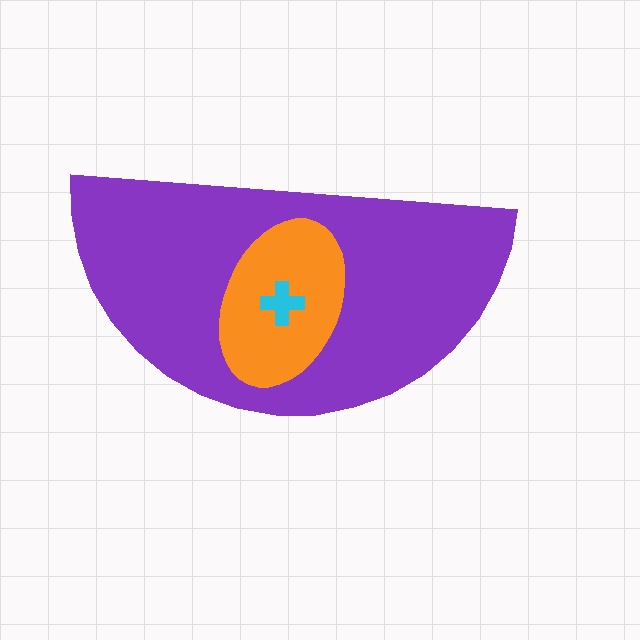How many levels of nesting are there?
3.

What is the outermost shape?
The purple semicircle.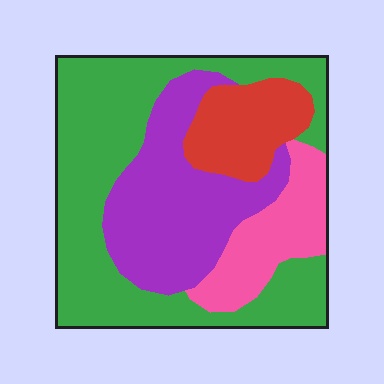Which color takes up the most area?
Green, at roughly 45%.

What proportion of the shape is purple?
Purple covers roughly 25% of the shape.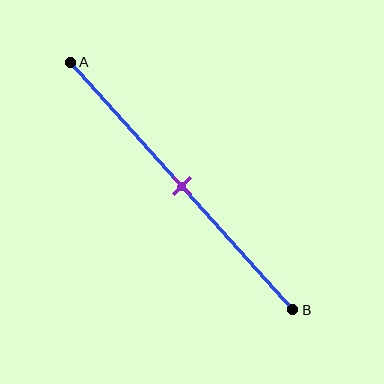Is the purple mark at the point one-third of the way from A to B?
No, the mark is at about 50% from A, not at the 33% one-third point.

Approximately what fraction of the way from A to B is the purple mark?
The purple mark is approximately 50% of the way from A to B.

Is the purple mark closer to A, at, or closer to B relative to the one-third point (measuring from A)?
The purple mark is closer to point B than the one-third point of segment AB.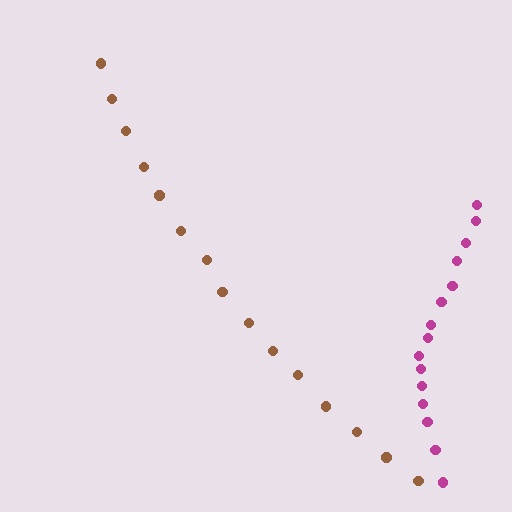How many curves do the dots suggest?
There are 2 distinct paths.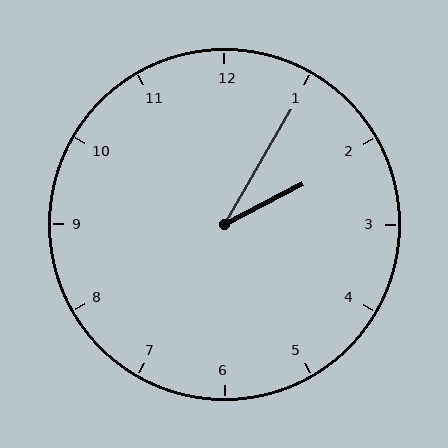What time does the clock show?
2:05.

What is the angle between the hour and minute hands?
Approximately 32 degrees.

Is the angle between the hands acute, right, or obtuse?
It is acute.